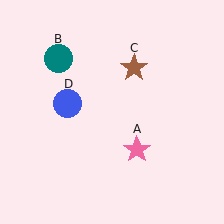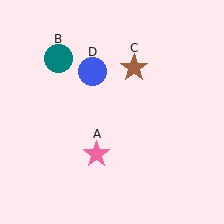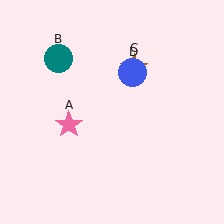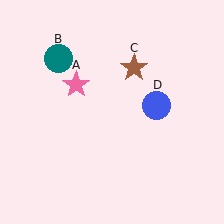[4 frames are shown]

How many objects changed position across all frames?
2 objects changed position: pink star (object A), blue circle (object D).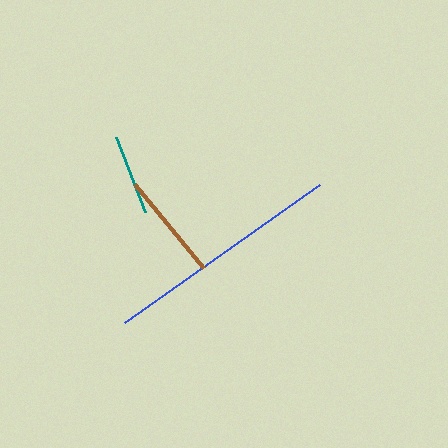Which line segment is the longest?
The blue line is the longest at approximately 239 pixels.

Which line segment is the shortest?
The teal line is the shortest at approximately 80 pixels.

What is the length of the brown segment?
The brown segment is approximately 109 pixels long.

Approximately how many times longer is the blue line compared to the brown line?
The blue line is approximately 2.2 times the length of the brown line.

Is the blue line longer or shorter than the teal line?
The blue line is longer than the teal line.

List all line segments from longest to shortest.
From longest to shortest: blue, brown, teal.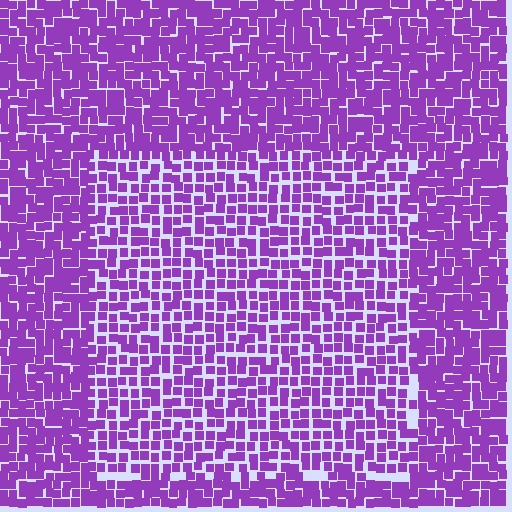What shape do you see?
I see a rectangle.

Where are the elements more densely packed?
The elements are more densely packed outside the rectangle boundary.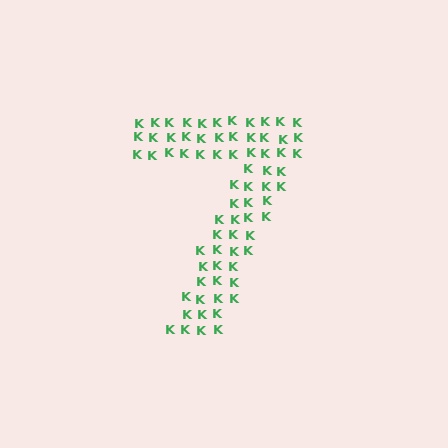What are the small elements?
The small elements are letter K's.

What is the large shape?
The large shape is the digit 7.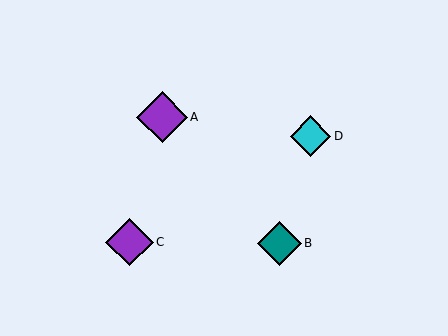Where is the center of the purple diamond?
The center of the purple diamond is at (162, 117).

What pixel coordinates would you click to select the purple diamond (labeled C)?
Click at (130, 242) to select the purple diamond C.